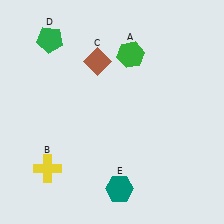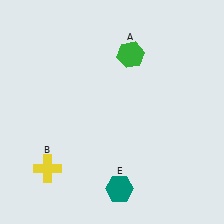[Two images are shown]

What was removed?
The brown diamond (C), the green pentagon (D) were removed in Image 2.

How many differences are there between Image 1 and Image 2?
There are 2 differences between the two images.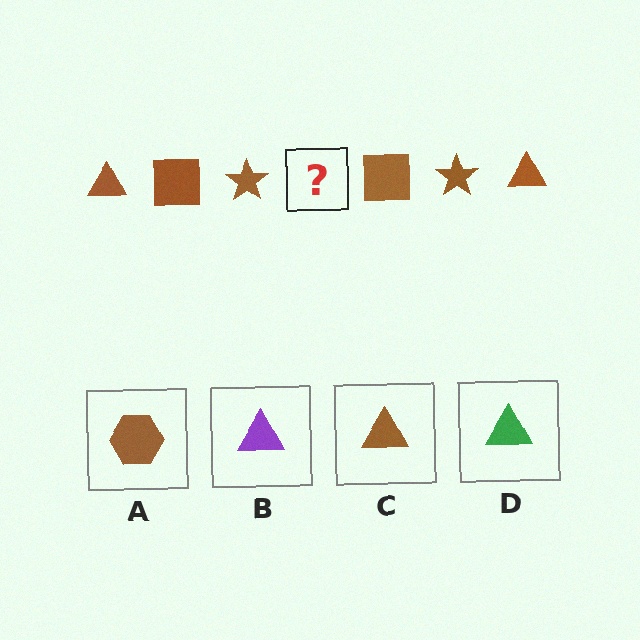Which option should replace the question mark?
Option C.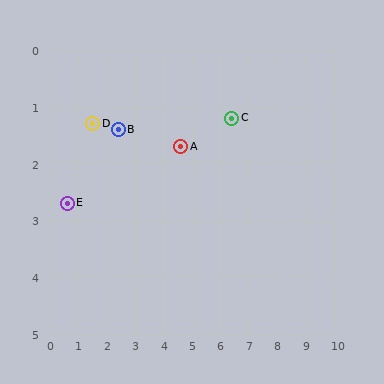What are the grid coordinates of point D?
Point D is at approximately (1.5, 1.3).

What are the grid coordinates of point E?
Point E is at approximately (0.6, 2.7).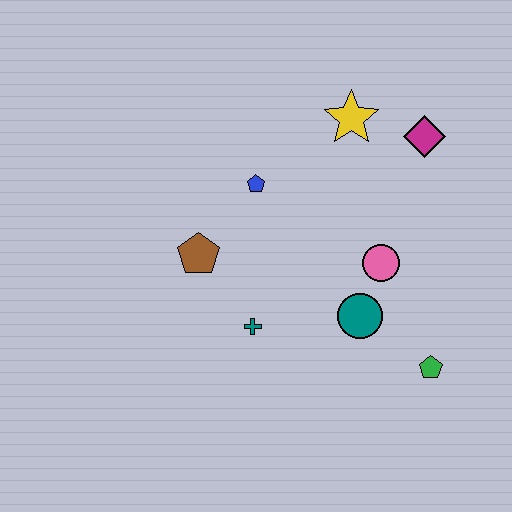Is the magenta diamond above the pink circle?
Yes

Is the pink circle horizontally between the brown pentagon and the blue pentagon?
No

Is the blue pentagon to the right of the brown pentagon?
Yes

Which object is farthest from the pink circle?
The brown pentagon is farthest from the pink circle.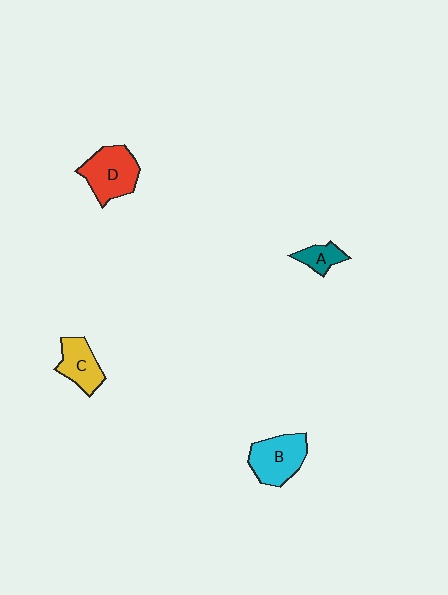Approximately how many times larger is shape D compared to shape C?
Approximately 1.4 times.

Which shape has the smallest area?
Shape A (teal).